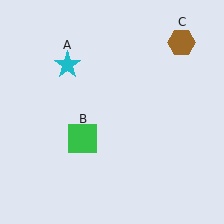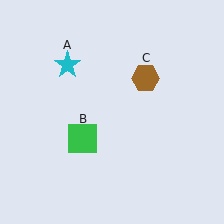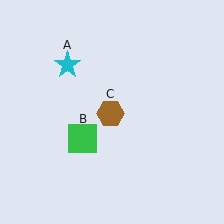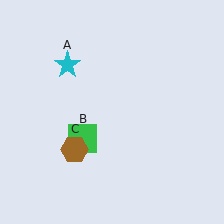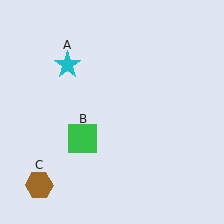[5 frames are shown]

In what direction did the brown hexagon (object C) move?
The brown hexagon (object C) moved down and to the left.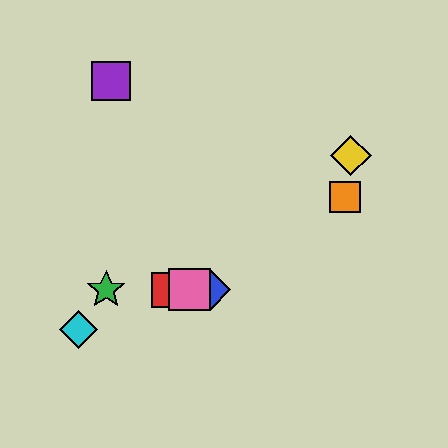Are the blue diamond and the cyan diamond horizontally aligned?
No, the blue diamond is at y≈290 and the cyan diamond is at y≈329.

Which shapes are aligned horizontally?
The red square, the blue diamond, the green star, the pink square are aligned horizontally.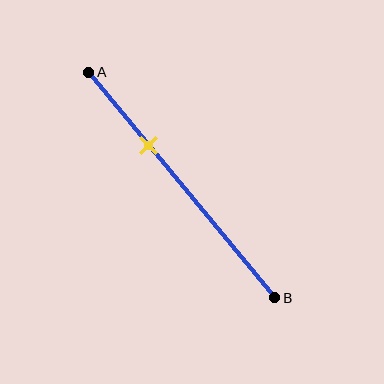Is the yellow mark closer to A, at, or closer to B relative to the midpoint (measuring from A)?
The yellow mark is closer to point A than the midpoint of segment AB.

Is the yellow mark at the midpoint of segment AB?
No, the mark is at about 30% from A, not at the 50% midpoint.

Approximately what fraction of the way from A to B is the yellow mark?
The yellow mark is approximately 30% of the way from A to B.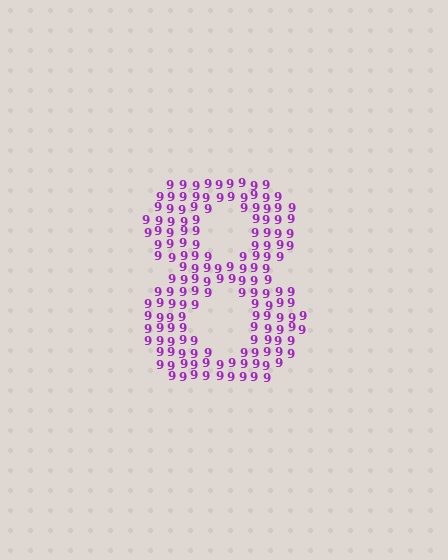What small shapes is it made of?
It is made of small digit 9's.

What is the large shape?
The large shape is the digit 8.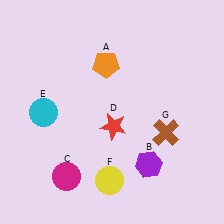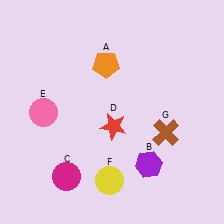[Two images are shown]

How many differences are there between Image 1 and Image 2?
There is 1 difference between the two images.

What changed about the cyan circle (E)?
In Image 1, E is cyan. In Image 2, it changed to pink.